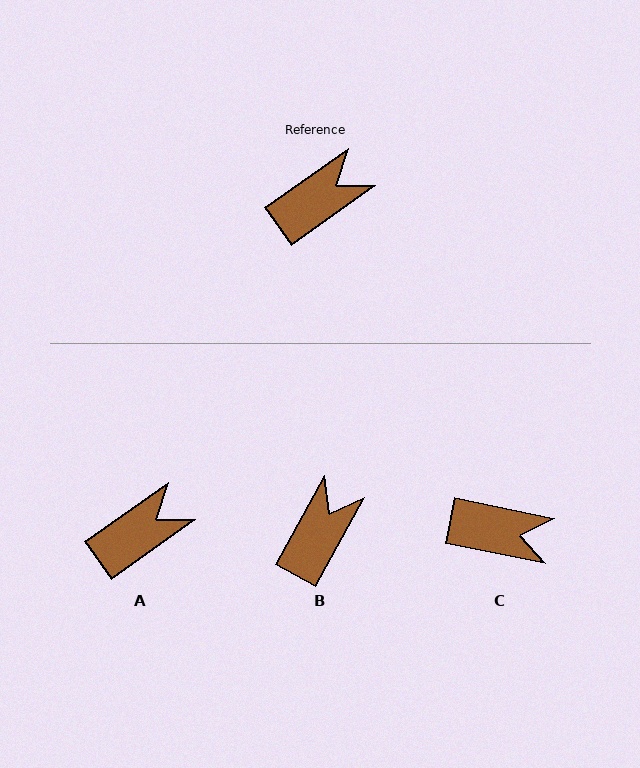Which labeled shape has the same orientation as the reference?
A.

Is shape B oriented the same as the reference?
No, it is off by about 26 degrees.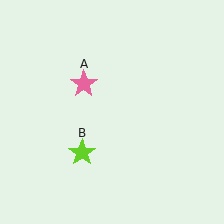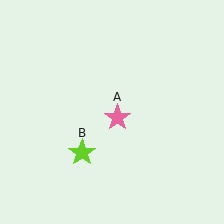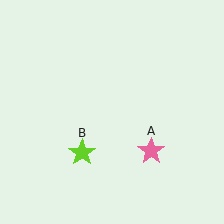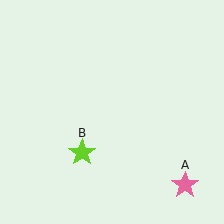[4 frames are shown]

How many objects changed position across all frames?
1 object changed position: pink star (object A).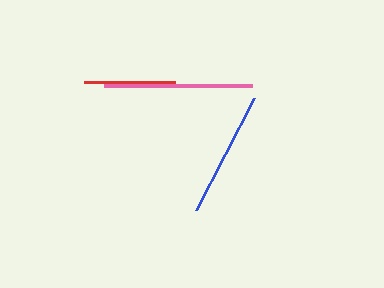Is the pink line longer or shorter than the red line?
The pink line is longer than the red line.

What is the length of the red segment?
The red segment is approximately 91 pixels long.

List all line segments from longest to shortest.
From longest to shortest: pink, blue, red.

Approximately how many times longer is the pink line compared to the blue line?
The pink line is approximately 1.2 times the length of the blue line.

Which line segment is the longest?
The pink line is the longest at approximately 148 pixels.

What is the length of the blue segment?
The blue segment is approximately 127 pixels long.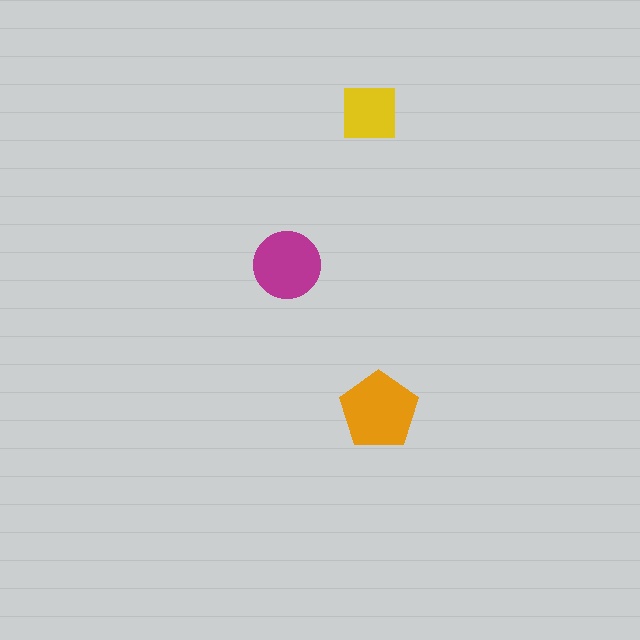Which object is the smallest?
The yellow square.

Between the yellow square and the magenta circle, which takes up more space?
The magenta circle.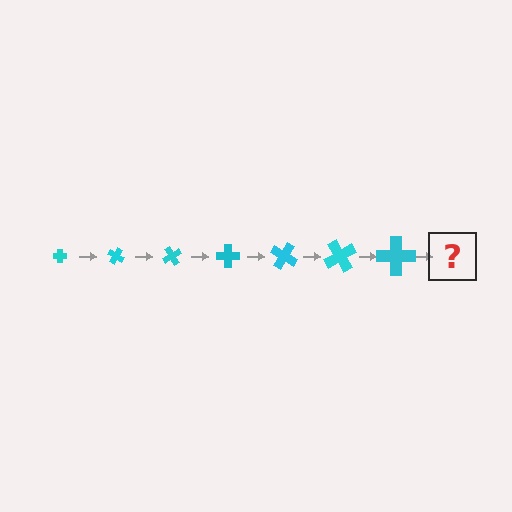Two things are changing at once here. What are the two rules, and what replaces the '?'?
The two rules are that the cross grows larger each step and it rotates 30 degrees each step. The '?' should be a cross, larger than the previous one and rotated 210 degrees from the start.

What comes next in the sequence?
The next element should be a cross, larger than the previous one and rotated 210 degrees from the start.